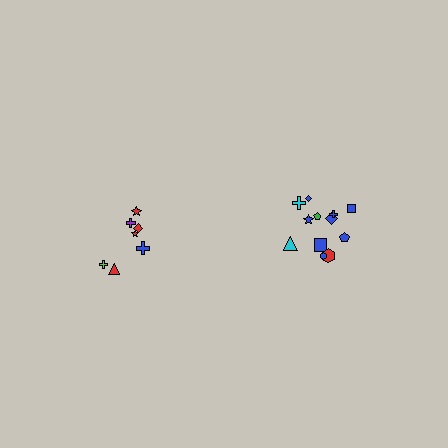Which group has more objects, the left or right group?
The right group.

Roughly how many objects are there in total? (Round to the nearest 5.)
Roughly 20 objects in total.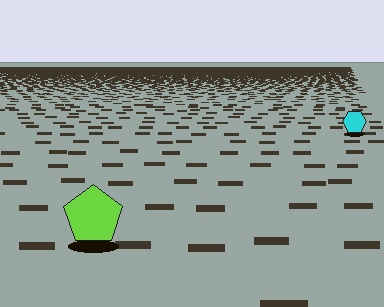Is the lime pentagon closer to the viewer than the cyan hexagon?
Yes. The lime pentagon is closer — you can tell from the texture gradient: the ground texture is coarser near it.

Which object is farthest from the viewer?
The cyan hexagon is farthest from the viewer. It appears smaller and the ground texture around it is denser.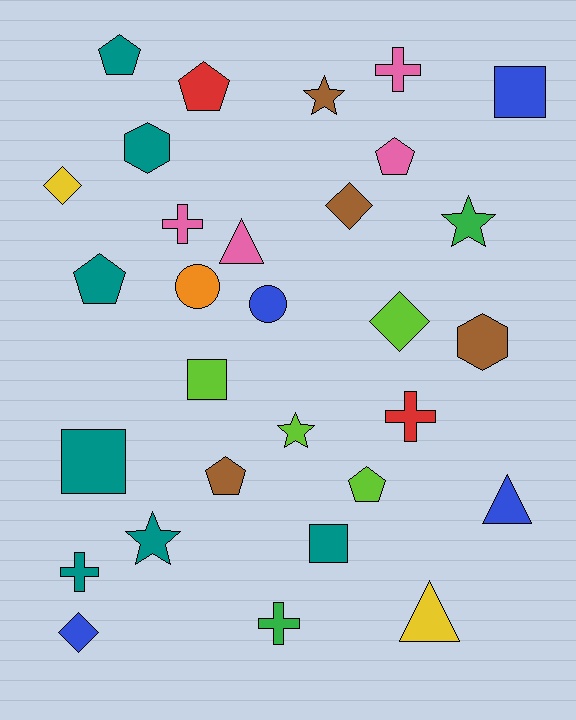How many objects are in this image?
There are 30 objects.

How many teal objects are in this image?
There are 7 teal objects.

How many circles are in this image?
There are 2 circles.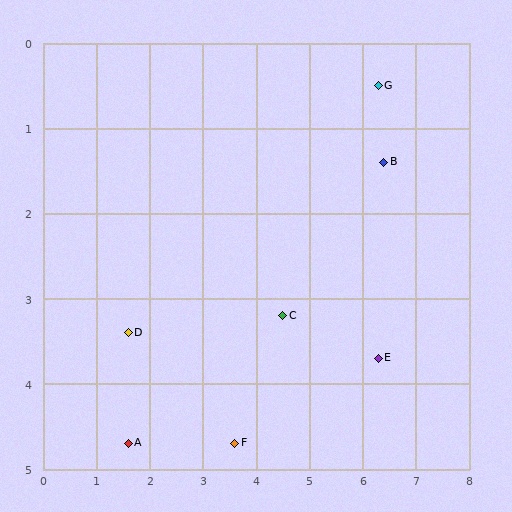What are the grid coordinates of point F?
Point F is at approximately (3.6, 4.7).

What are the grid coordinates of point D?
Point D is at approximately (1.6, 3.4).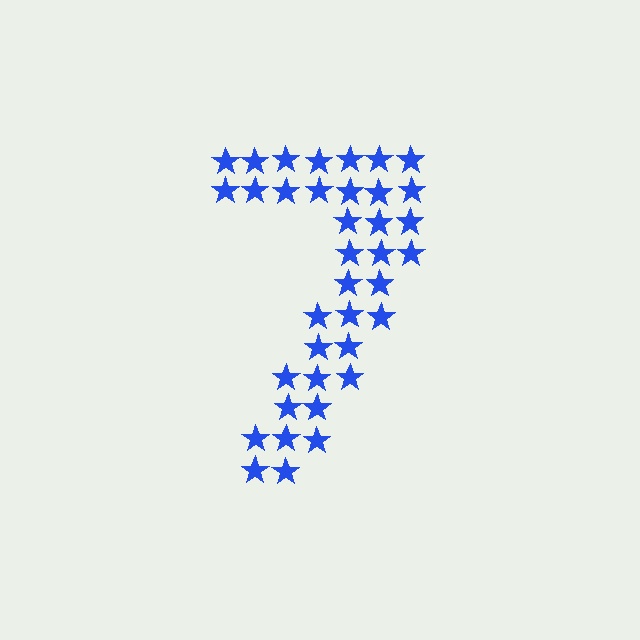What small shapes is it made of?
It is made of small stars.